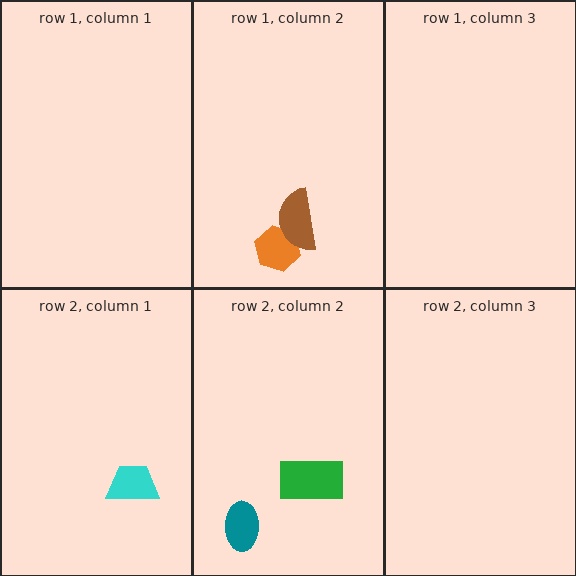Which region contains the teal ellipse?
The row 2, column 2 region.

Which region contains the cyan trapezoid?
The row 2, column 1 region.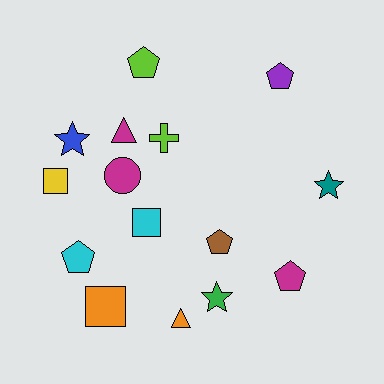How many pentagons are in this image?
There are 5 pentagons.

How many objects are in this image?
There are 15 objects.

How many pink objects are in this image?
There are no pink objects.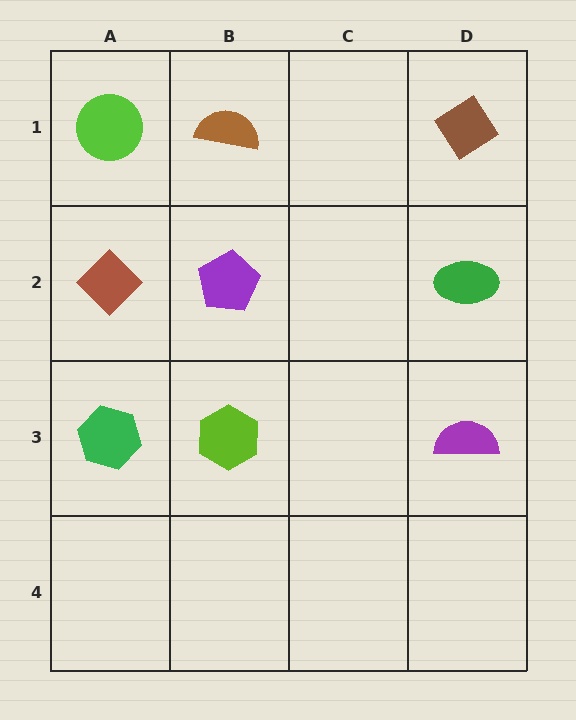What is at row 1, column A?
A lime circle.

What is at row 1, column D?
A brown diamond.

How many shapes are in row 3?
3 shapes.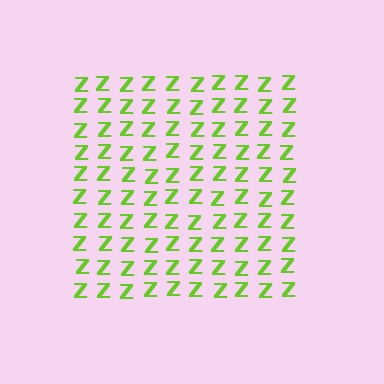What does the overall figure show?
The overall figure shows a square.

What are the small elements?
The small elements are letter Z's.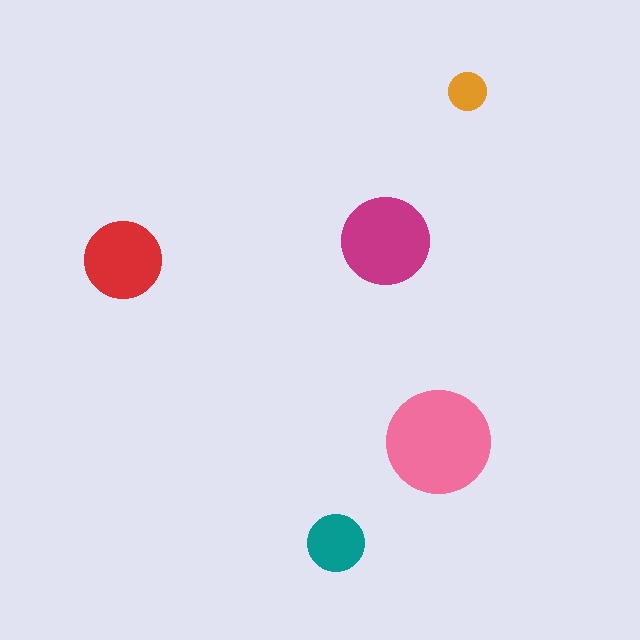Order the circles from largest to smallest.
the pink one, the magenta one, the red one, the teal one, the orange one.